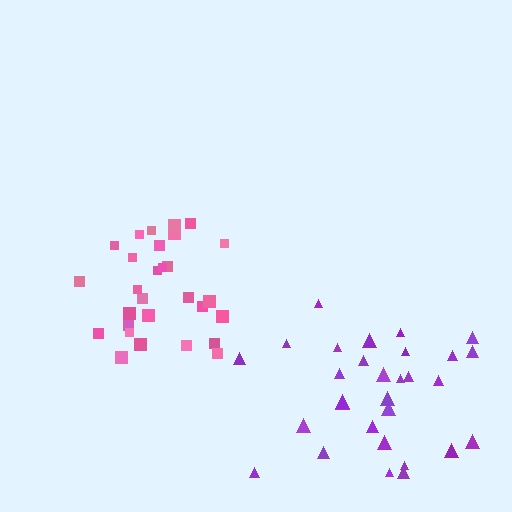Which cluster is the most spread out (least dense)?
Purple.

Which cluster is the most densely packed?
Pink.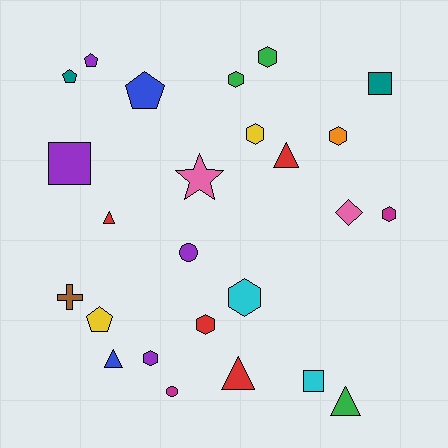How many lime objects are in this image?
There are no lime objects.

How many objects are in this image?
There are 25 objects.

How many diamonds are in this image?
There is 1 diamond.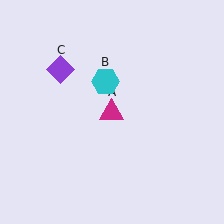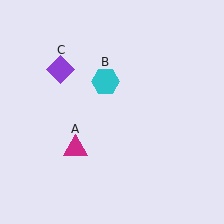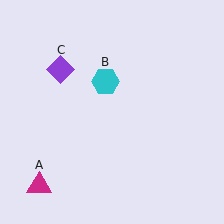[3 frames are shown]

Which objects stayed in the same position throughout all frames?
Cyan hexagon (object B) and purple diamond (object C) remained stationary.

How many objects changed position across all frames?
1 object changed position: magenta triangle (object A).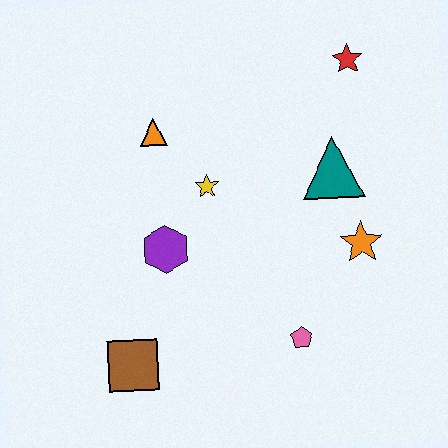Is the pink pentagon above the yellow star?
No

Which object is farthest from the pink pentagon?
The red star is farthest from the pink pentagon.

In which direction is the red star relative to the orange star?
The red star is above the orange star.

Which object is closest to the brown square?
The purple hexagon is closest to the brown square.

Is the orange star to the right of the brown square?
Yes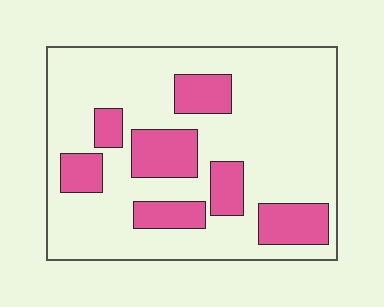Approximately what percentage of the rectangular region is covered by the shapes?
Approximately 25%.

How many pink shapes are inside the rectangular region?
7.